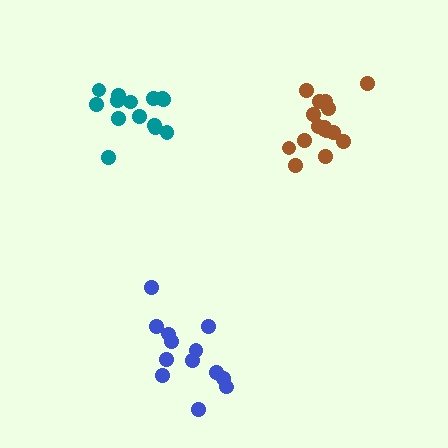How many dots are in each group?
Group 1: 16 dots, Group 2: 14 dots, Group 3: 13 dots (43 total).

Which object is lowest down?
The blue cluster is bottommost.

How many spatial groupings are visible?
There are 3 spatial groupings.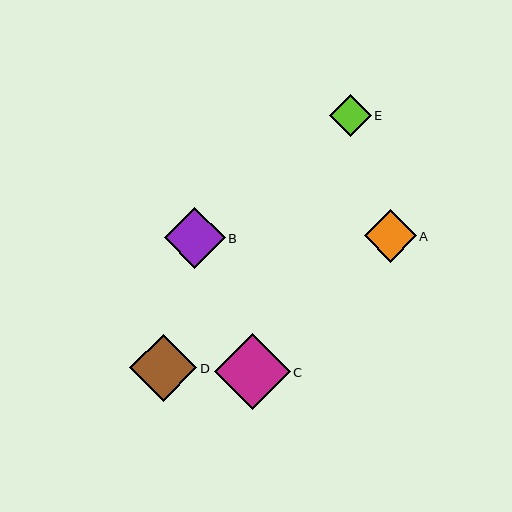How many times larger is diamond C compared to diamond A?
Diamond C is approximately 1.4 times the size of diamond A.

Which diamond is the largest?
Diamond C is the largest with a size of approximately 76 pixels.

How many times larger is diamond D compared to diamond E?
Diamond D is approximately 1.6 times the size of diamond E.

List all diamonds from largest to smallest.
From largest to smallest: C, D, B, A, E.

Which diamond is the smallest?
Diamond E is the smallest with a size of approximately 42 pixels.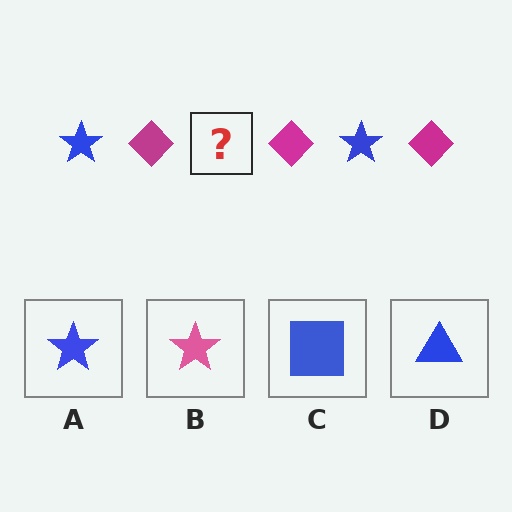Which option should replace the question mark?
Option A.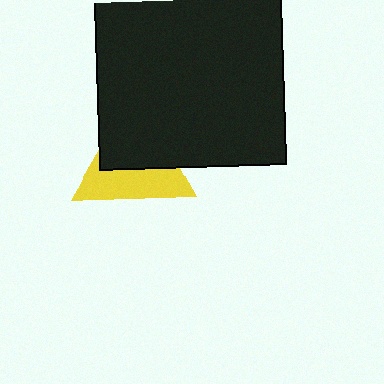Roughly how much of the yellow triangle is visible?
About half of it is visible (roughly 48%).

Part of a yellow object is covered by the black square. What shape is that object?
It is a triangle.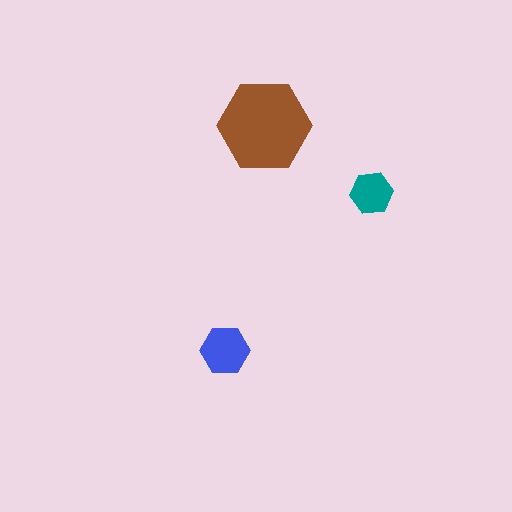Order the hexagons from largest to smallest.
the brown one, the blue one, the teal one.